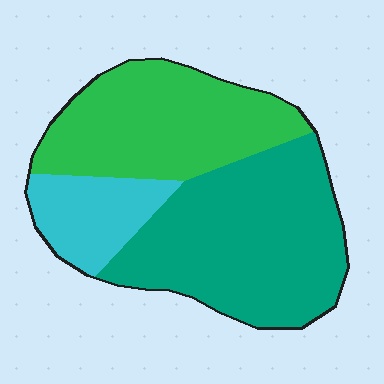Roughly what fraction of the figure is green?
Green covers around 35% of the figure.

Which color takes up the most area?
Teal, at roughly 50%.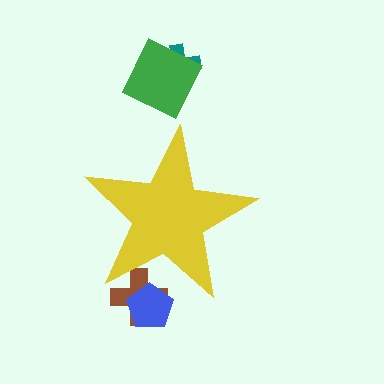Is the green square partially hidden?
No, the green square is fully visible.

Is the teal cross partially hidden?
No, the teal cross is fully visible.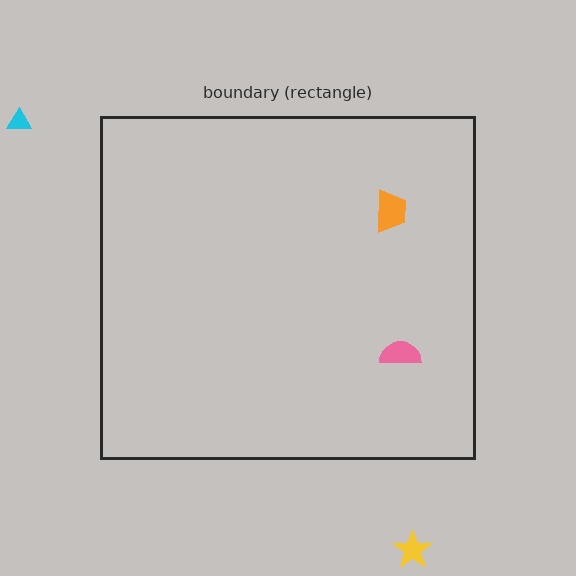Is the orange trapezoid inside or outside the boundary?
Inside.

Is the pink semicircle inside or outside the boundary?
Inside.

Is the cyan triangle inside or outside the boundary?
Outside.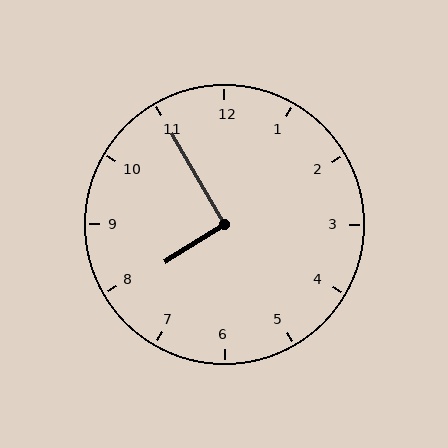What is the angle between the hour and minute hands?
Approximately 92 degrees.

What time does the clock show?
7:55.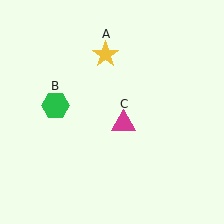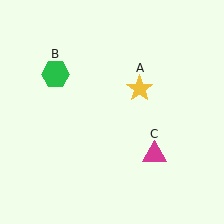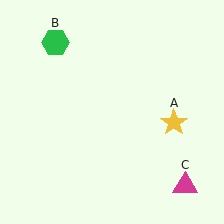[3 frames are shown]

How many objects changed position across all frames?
3 objects changed position: yellow star (object A), green hexagon (object B), magenta triangle (object C).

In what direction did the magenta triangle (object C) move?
The magenta triangle (object C) moved down and to the right.